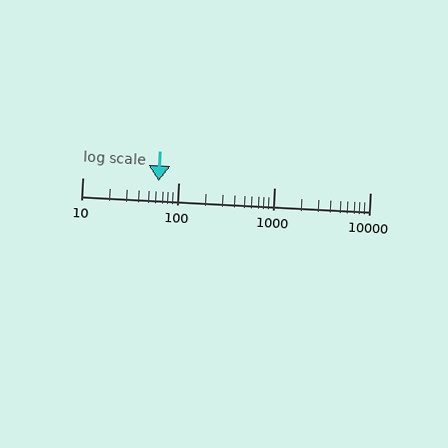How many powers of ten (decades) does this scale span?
The scale spans 3 decades, from 10 to 10000.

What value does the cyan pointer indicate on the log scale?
The pointer indicates approximately 62.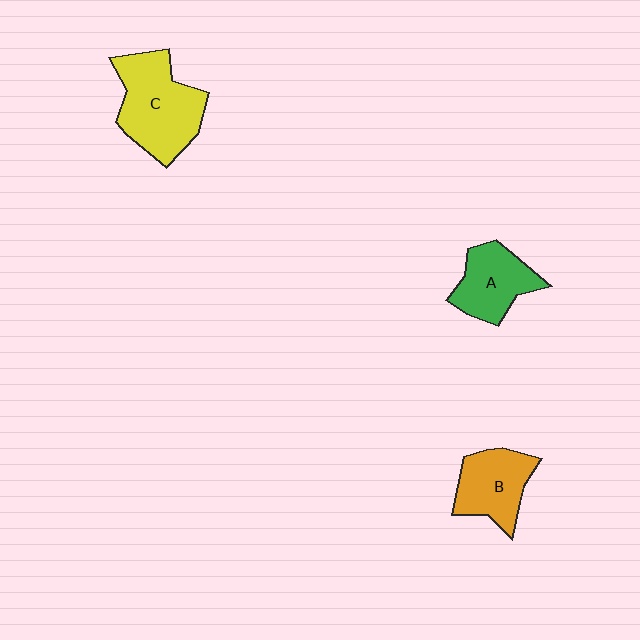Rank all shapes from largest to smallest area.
From largest to smallest: C (yellow), B (orange), A (green).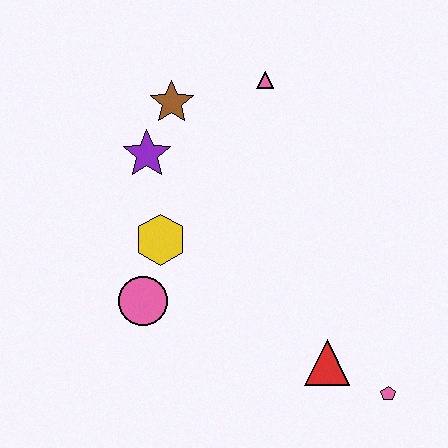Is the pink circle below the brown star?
Yes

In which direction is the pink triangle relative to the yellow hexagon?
The pink triangle is above the yellow hexagon.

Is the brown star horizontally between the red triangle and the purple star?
Yes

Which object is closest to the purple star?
The brown star is closest to the purple star.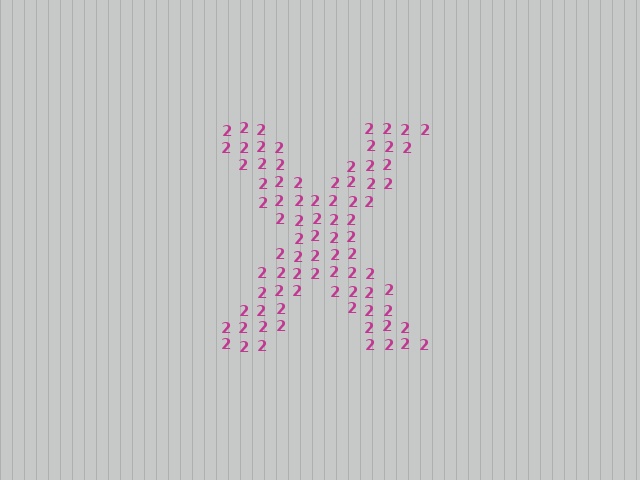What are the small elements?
The small elements are digit 2's.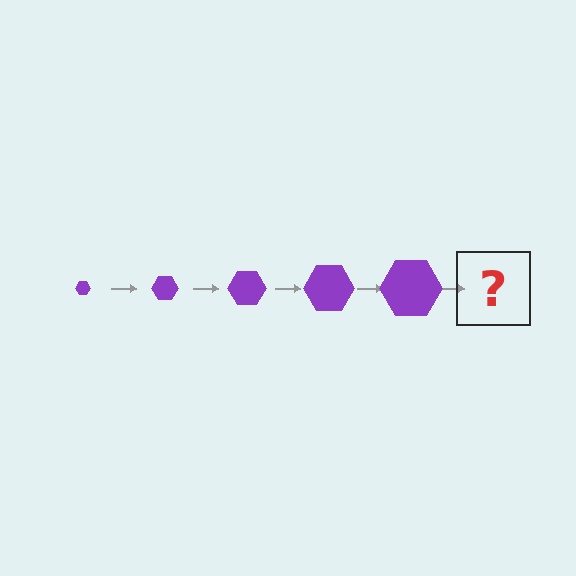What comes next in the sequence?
The next element should be a purple hexagon, larger than the previous one.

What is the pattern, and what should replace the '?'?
The pattern is that the hexagon gets progressively larger each step. The '?' should be a purple hexagon, larger than the previous one.